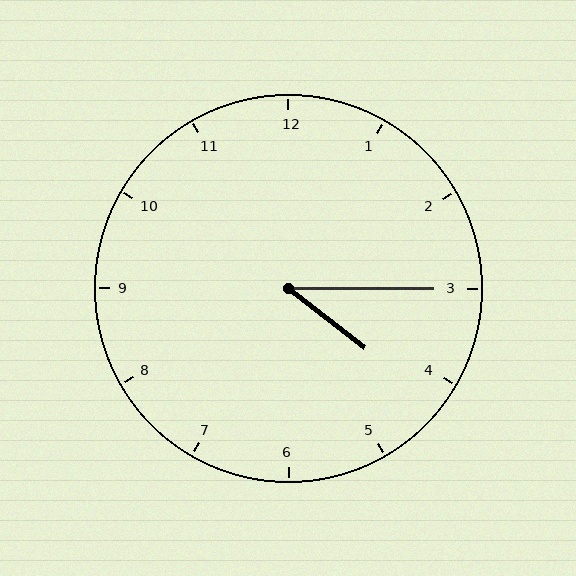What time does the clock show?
4:15.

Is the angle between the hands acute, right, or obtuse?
It is acute.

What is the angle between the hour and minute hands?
Approximately 38 degrees.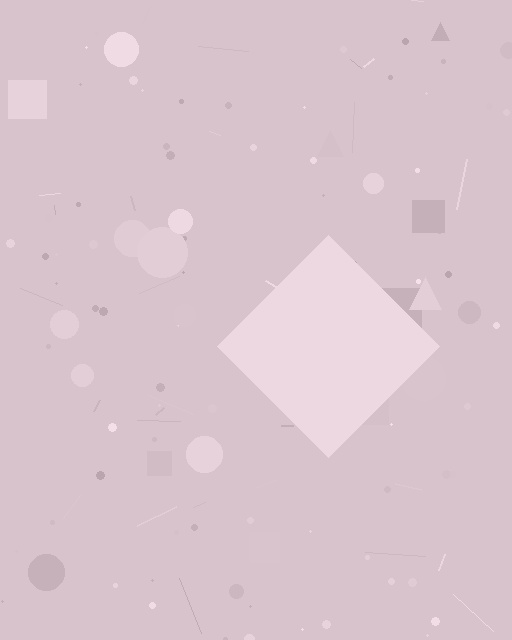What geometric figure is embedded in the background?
A diamond is embedded in the background.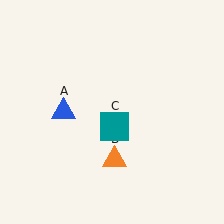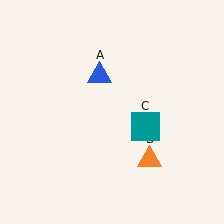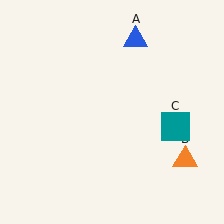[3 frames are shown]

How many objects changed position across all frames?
3 objects changed position: blue triangle (object A), orange triangle (object B), teal square (object C).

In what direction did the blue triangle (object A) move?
The blue triangle (object A) moved up and to the right.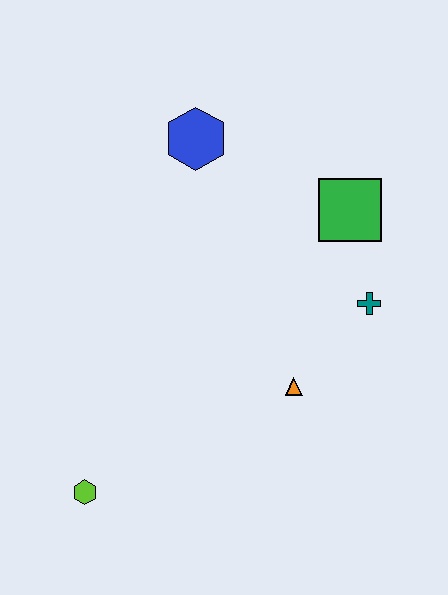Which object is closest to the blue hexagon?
The green square is closest to the blue hexagon.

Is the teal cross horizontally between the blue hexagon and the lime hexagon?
No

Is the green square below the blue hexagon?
Yes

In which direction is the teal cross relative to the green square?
The teal cross is below the green square.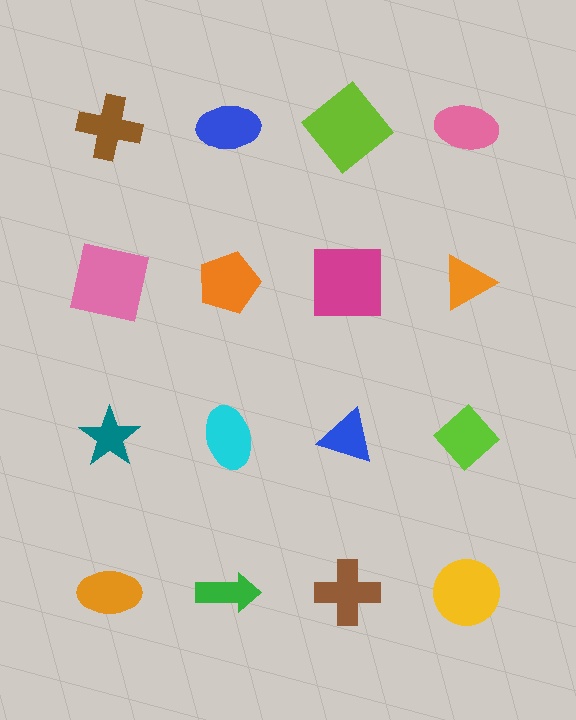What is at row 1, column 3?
A lime diamond.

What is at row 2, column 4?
An orange triangle.